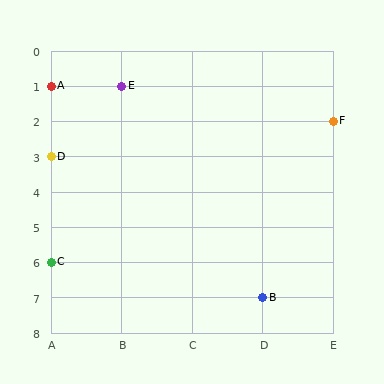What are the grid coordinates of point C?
Point C is at grid coordinates (A, 6).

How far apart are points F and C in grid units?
Points F and C are 4 columns and 4 rows apart (about 5.7 grid units diagonally).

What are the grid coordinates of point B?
Point B is at grid coordinates (D, 7).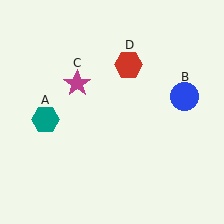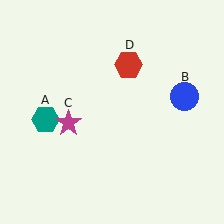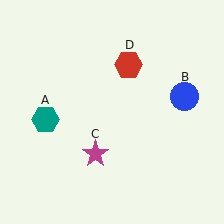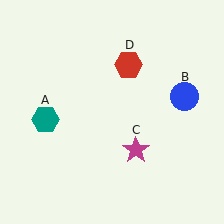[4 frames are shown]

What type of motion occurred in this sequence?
The magenta star (object C) rotated counterclockwise around the center of the scene.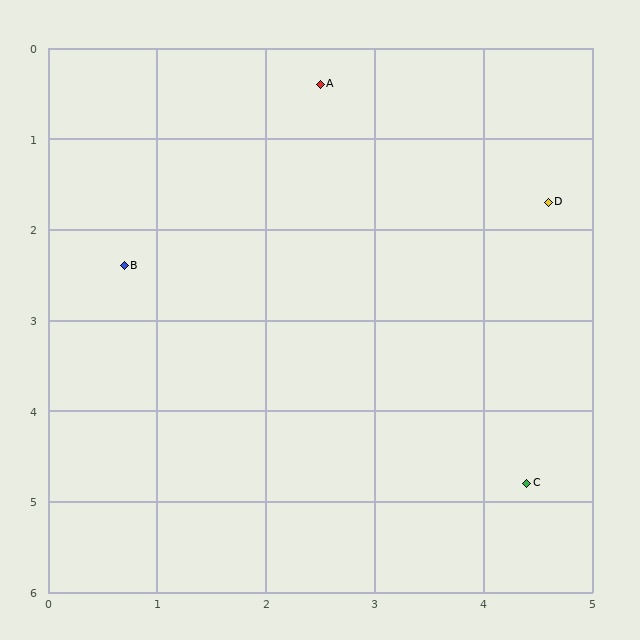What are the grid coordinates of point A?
Point A is at approximately (2.5, 0.4).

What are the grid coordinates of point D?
Point D is at approximately (4.6, 1.7).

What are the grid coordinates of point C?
Point C is at approximately (4.4, 4.8).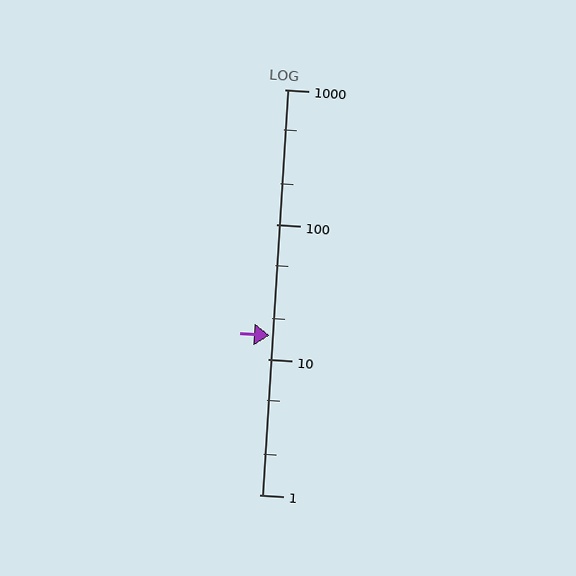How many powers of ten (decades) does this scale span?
The scale spans 3 decades, from 1 to 1000.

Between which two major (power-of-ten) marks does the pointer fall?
The pointer is between 10 and 100.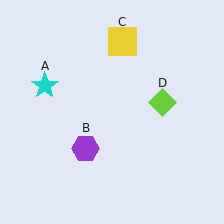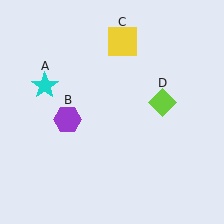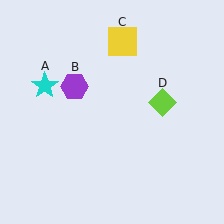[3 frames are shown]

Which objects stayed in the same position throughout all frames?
Cyan star (object A) and yellow square (object C) and lime diamond (object D) remained stationary.